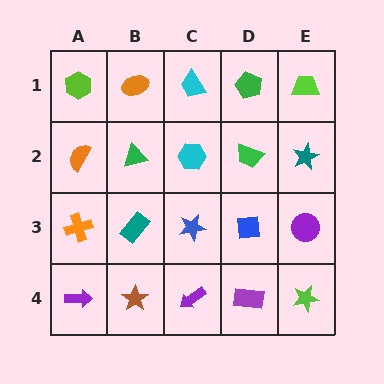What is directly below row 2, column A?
An orange cross.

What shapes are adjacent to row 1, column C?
A cyan hexagon (row 2, column C), an orange ellipse (row 1, column B), a green pentagon (row 1, column D).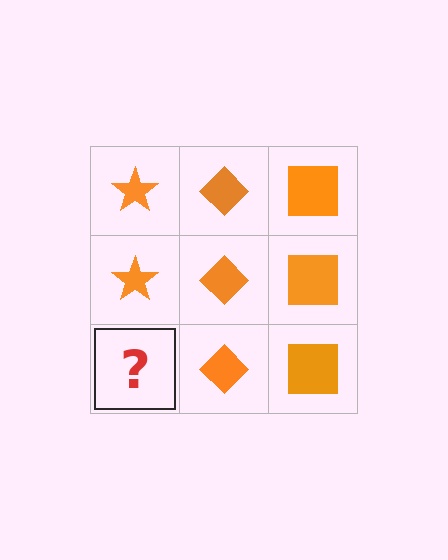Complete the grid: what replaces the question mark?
The question mark should be replaced with an orange star.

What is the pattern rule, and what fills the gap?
The rule is that each column has a consistent shape. The gap should be filled with an orange star.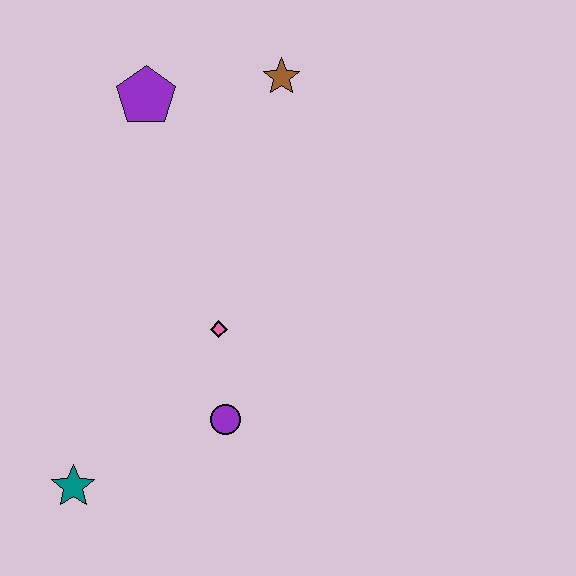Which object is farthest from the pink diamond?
The brown star is farthest from the pink diamond.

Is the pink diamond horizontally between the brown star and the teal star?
Yes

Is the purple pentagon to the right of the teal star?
Yes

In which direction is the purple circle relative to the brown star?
The purple circle is below the brown star.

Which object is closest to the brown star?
The purple pentagon is closest to the brown star.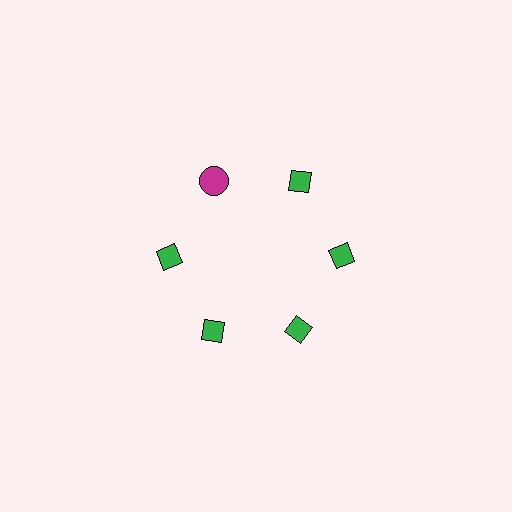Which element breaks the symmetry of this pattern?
The magenta circle at roughly the 11 o'clock position breaks the symmetry. All other shapes are green diamonds.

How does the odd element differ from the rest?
It differs in both color (magenta instead of green) and shape (circle instead of diamond).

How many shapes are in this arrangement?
There are 6 shapes arranged in a ring pattern.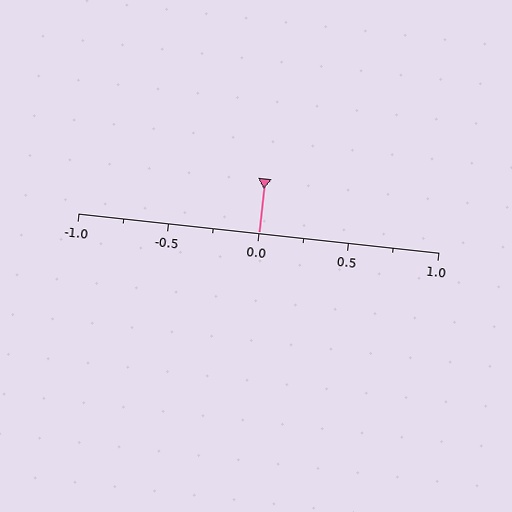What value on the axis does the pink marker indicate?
The marker indicates approximately 0.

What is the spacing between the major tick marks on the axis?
The major ticks are spaced 0.5 apart.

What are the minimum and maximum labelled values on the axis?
The axis runs from -1.0 to 1.0.